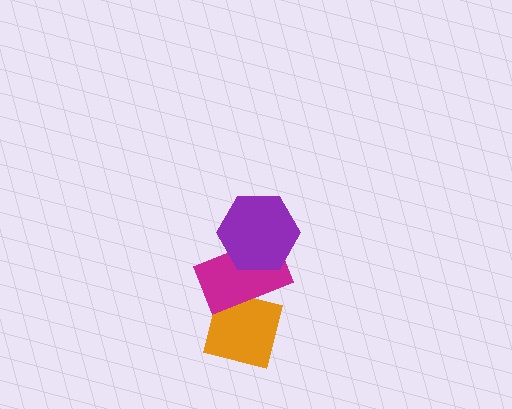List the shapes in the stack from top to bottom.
From top to bottom: the purple hexagon, the magenta rectangle, the orange square.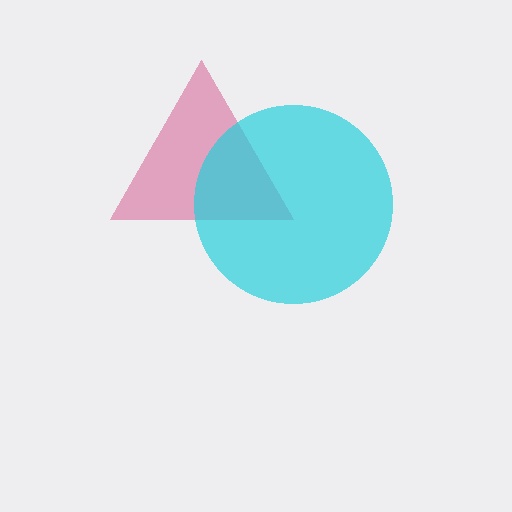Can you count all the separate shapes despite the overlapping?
Yes, there are 2 separate shapes.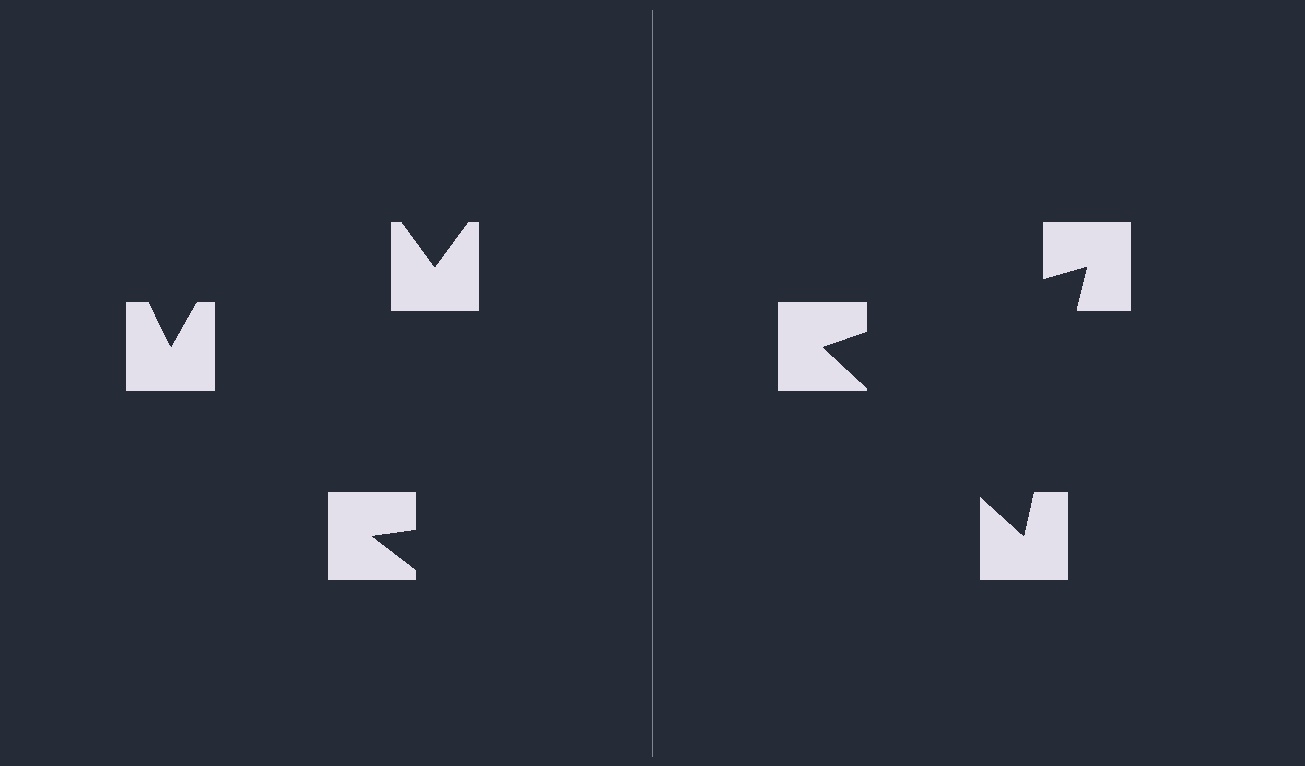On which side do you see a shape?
An illusory triangle appears on the right side. On the left side the wedge cuts are rotated, so no coherent shape forms.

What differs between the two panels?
The notched squares are positioned identically on both sides; only the wedge orientations differ. On the right they align to a triangle; on the left they are misaligned.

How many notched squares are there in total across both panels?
6 — 3 on each side.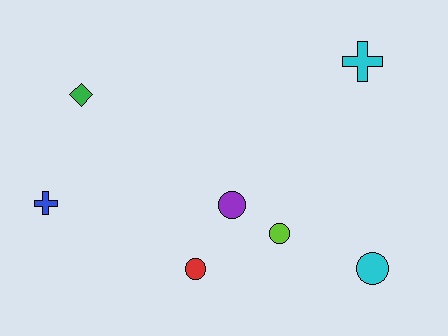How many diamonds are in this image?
There is 1 diamond.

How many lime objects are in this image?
There is 1 lime object.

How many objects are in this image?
There are 7 objects.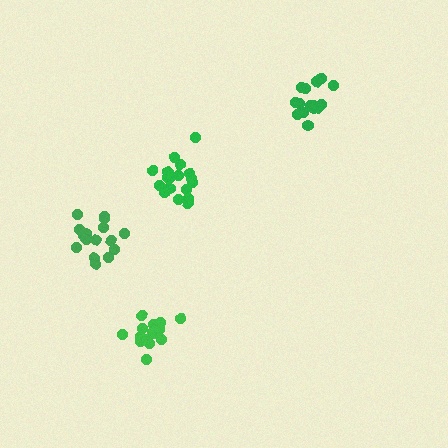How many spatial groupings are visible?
There are 4 spatial groupings.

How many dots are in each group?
Group 1: 16 dots, Group 2: 15 dots, Group 3: 18 dots, Group 4: 16 dots (65 total).